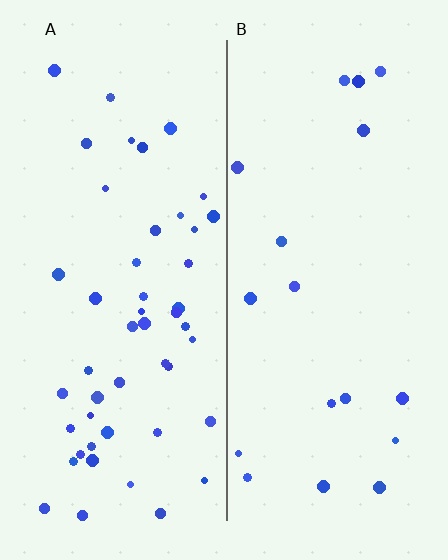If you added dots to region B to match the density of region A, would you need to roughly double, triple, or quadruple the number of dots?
Approximately triple.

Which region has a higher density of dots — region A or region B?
A (the left).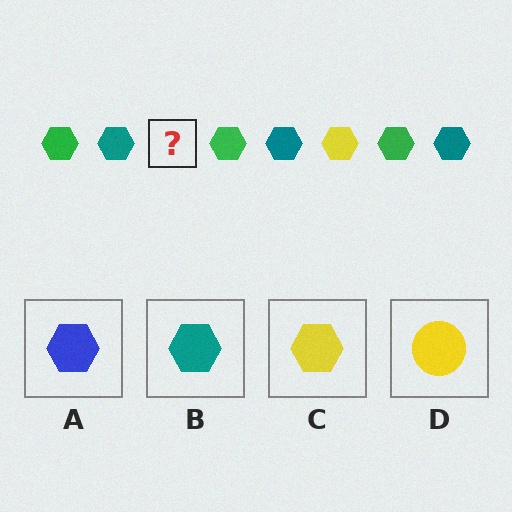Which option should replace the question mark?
Option C.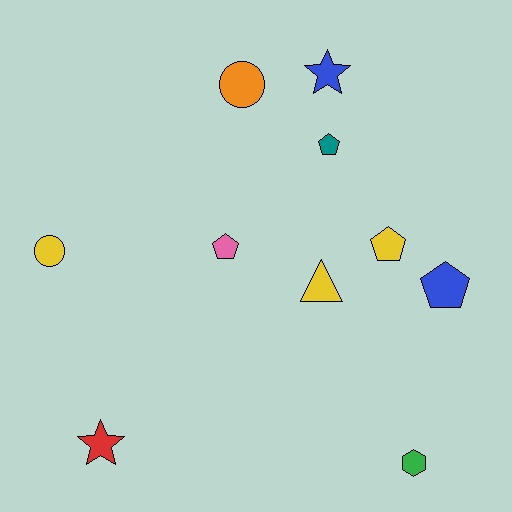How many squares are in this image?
There are no squares.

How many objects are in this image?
There are 10 objects.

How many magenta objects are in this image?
There are no magenta objects.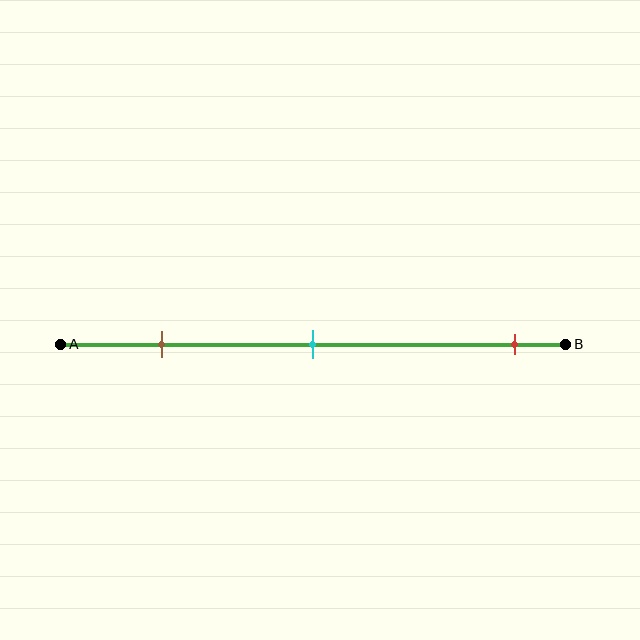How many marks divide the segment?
There are 3 marks dividing the segment.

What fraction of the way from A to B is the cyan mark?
The cyan mark is approximately 50% (0.5) of the way from A to B.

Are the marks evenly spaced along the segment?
No, the marks are not evenly spaced.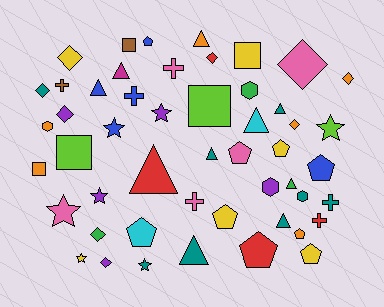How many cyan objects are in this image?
There are 2 cyan objects.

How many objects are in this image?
There are 50 objects.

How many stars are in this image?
There are 7 stars.